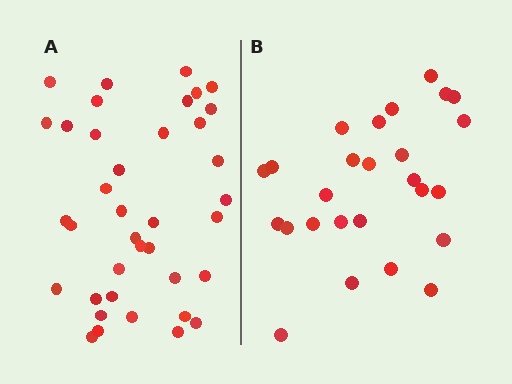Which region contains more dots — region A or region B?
Region A (the left region) has more dots.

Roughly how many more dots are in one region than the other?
Region A has roughly 12 or so more dots than region B.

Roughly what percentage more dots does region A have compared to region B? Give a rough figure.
About 45% more.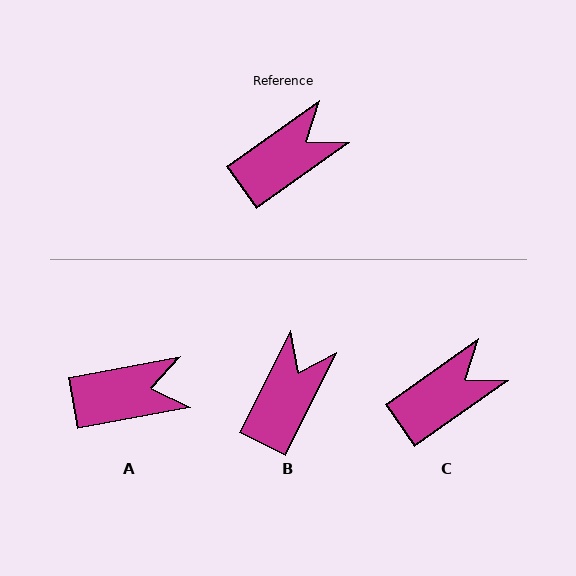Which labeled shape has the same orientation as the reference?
C.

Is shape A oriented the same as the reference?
No, it is off by about 25 degrees.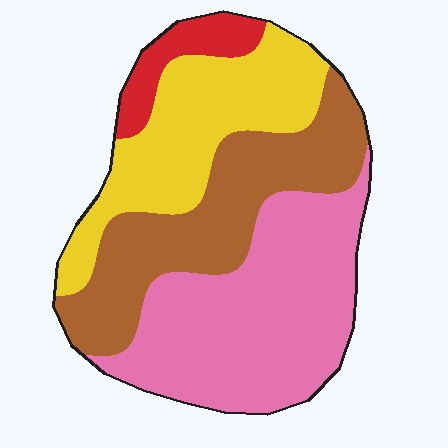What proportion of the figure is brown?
Brown covers 28% of the figure.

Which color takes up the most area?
Pink, at roughly 40%.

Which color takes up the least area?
Red, at roughly 5%.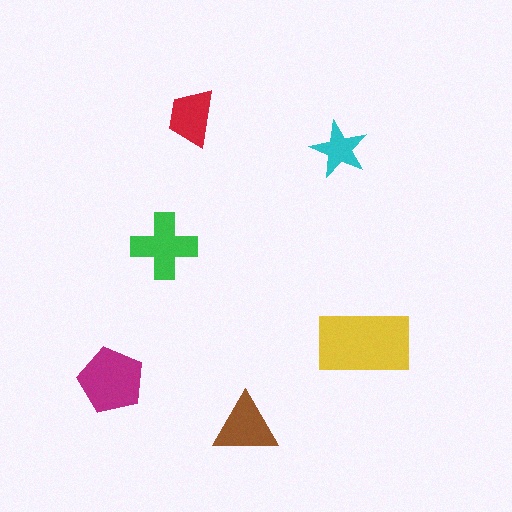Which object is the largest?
The yellow rectangle.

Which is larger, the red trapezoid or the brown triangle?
The brown triangle.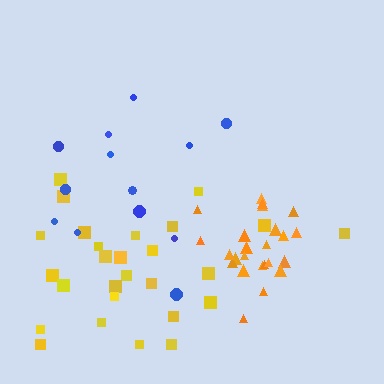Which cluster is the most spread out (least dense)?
Blue.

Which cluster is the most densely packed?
Orange.